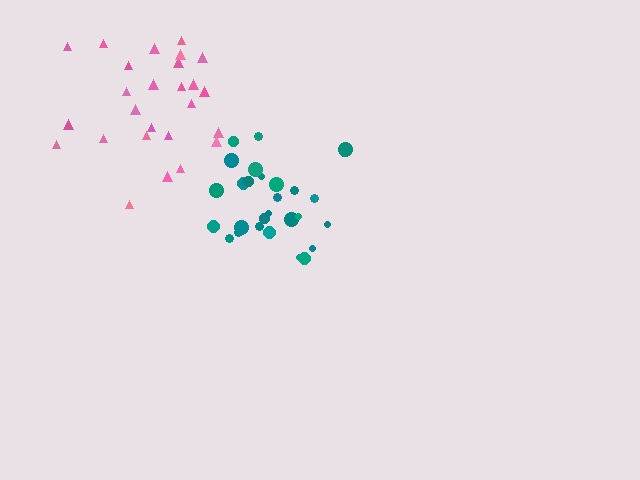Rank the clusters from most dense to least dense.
teal, pink.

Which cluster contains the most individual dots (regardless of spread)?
Teal (29).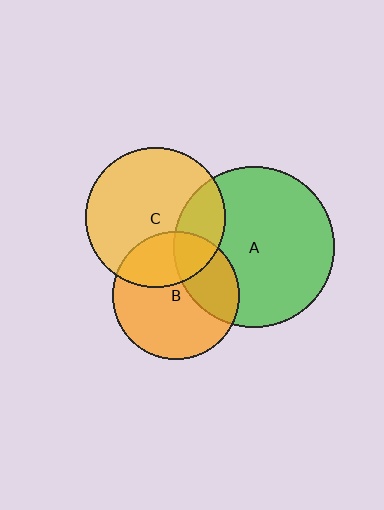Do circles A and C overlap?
Yes.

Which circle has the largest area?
Circle A (green).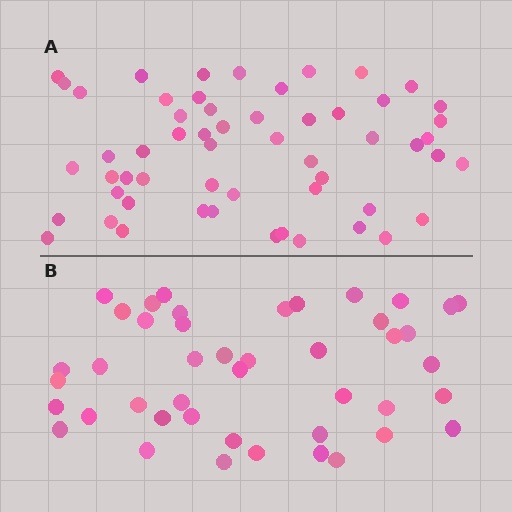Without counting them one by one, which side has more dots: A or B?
Region A (the top region) has more dots.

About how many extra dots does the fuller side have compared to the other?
Region A has roughly 12 or so more dots than region B.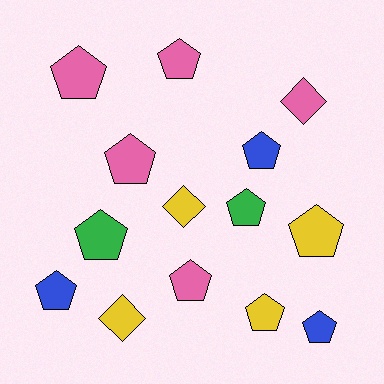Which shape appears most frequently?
Pentagon, with 11 objects.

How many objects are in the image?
There are 14 objects.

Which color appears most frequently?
Pink, with 5 objects.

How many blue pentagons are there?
There are 3 blue pentagons.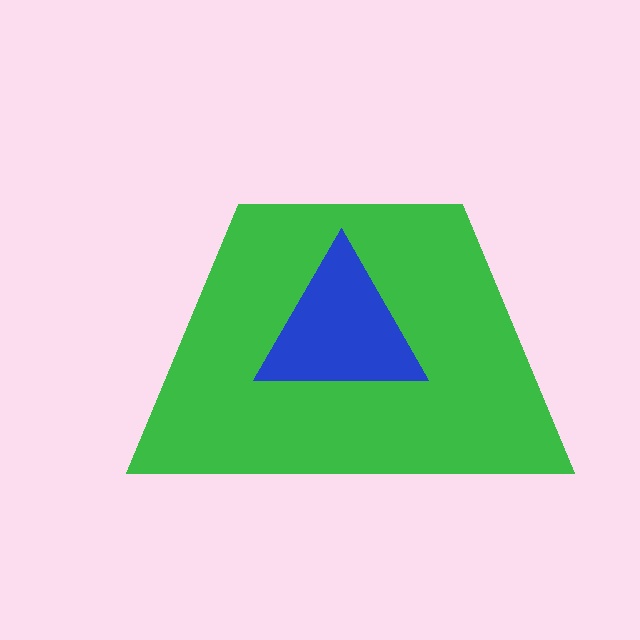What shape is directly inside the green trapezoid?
The blue triangle.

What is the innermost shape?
The blue triangle.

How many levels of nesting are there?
2.